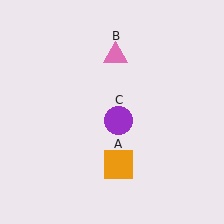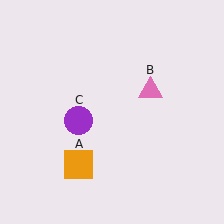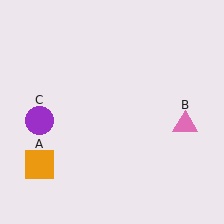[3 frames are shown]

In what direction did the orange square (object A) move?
The orange square (object A) moved left.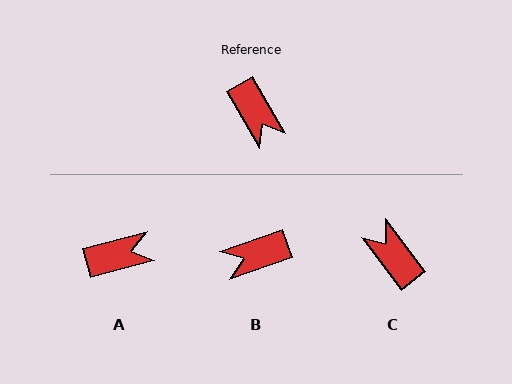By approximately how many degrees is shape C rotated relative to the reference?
Approximately 173 degrees clockwise.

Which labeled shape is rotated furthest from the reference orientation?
C, about 173 degrees away.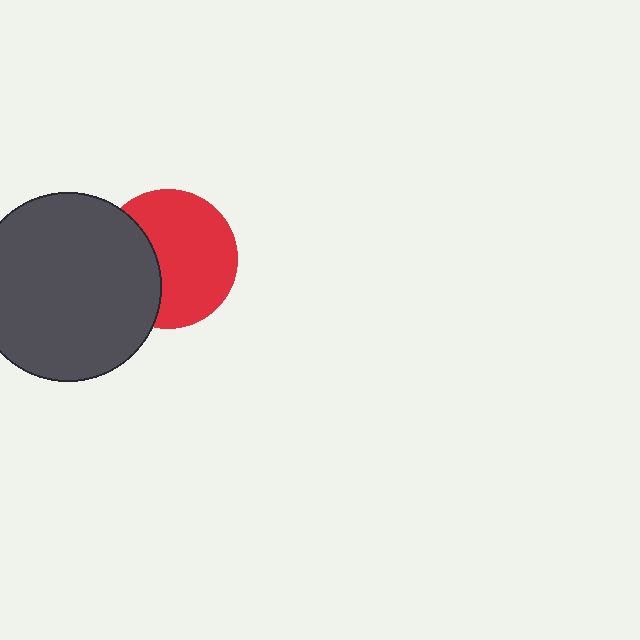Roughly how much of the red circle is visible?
Most of it is visible (roughly 66%).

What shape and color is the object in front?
The object in front is a dark gray circle.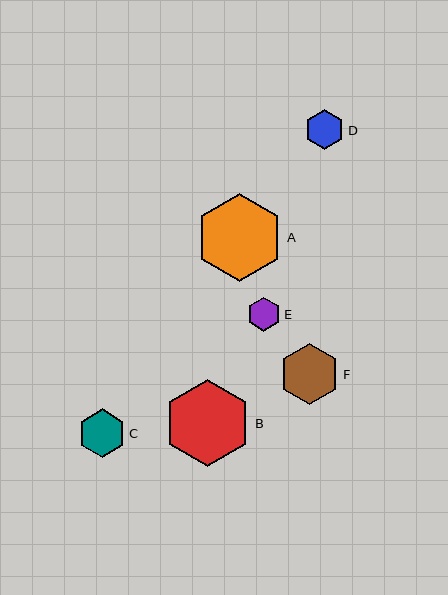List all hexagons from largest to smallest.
From largest to smallest: A, B, F, C, D, E.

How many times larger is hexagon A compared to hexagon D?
Hexagon A is approximately 2.2 times the size of hexagon D.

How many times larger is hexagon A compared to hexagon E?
Hexagon A is approximately 2.6 times the size of hexagon E.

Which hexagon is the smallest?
Hexagon E is the smallest with a size of approximately 34 pixels.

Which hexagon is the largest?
Hexagon A is the largest with a size of approximately 88 pixels.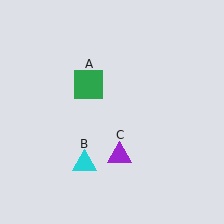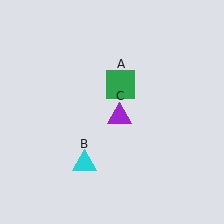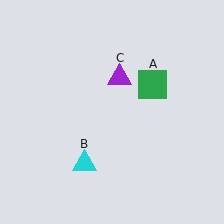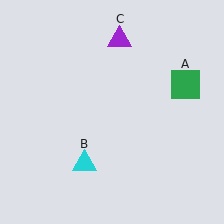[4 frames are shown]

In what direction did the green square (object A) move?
The green square (object A) moved right.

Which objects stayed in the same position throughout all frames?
Cyan triangle (object B) remained stationary.